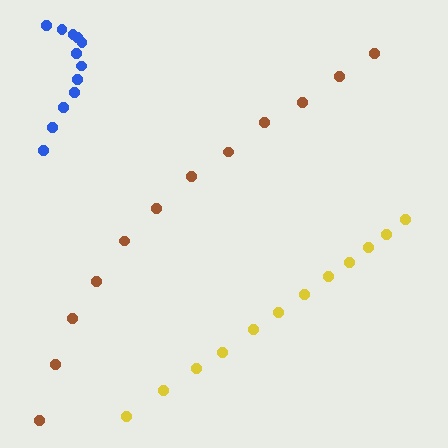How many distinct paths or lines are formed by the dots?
There are 3 distinct paths.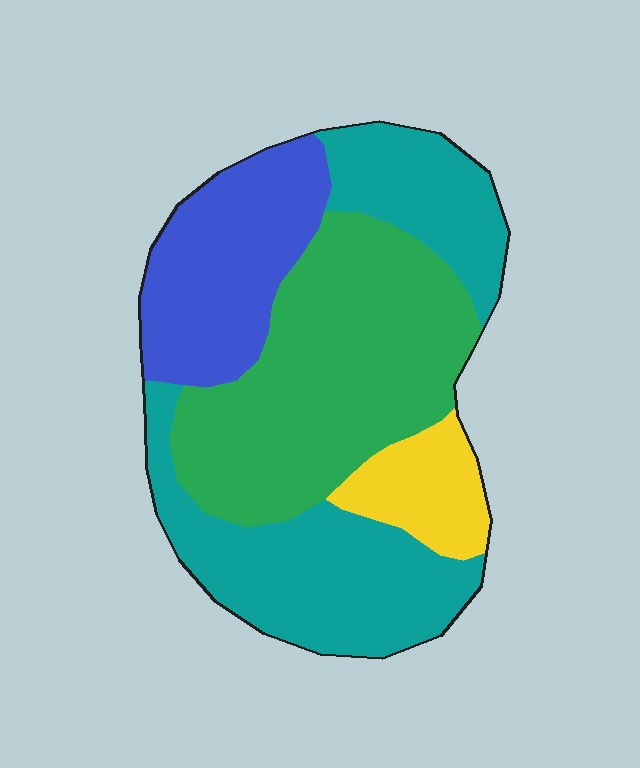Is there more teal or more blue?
Teal.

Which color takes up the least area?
Yellow, at roughly 10%.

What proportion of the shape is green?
Green covers about 35% of the shape.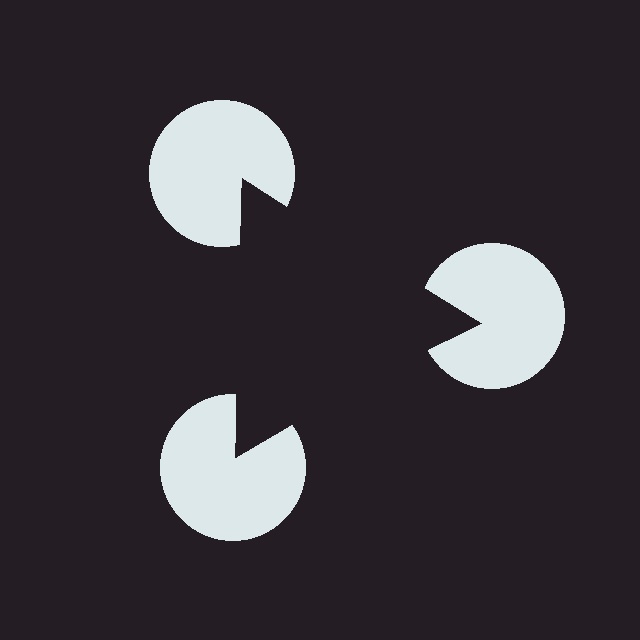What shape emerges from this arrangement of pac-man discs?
An illusory triangle — its edges are inferred from the aligned wedge cuts in the pac-man discs, not physically drawn.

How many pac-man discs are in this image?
There are 3 — one at each vertex of the illusory triangle.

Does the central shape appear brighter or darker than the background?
It typically appears slightly darker than the background, even though no actual brightness change is drawn.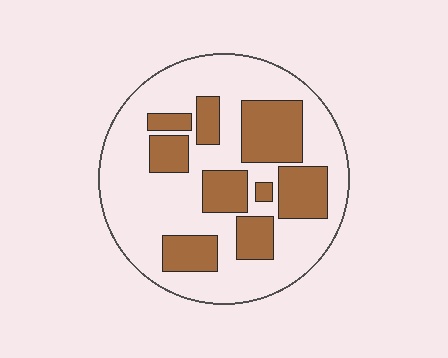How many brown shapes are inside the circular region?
9.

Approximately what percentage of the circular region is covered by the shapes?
Approximately 30%.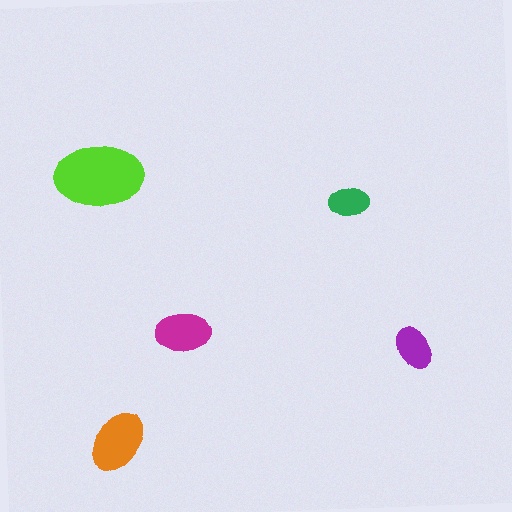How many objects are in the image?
There are 5 objects in the image.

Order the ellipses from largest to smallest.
the lime one, the orange one, the magenta one, the purple one, the green one.